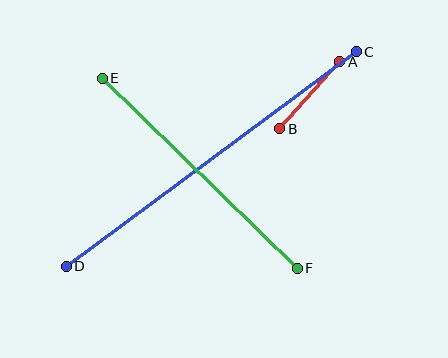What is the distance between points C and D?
The distance is approximately 361 pixels.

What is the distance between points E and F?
The distance is approximately 272 pixels.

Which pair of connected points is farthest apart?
Points C and D are farthest apart.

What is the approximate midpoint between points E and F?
The midpoint is at approximately (200, 173) pixels.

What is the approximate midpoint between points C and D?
The midpoint is at approximately (211, 159) pixels.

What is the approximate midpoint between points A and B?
The midpoint is at approximately (310, 95) pixels.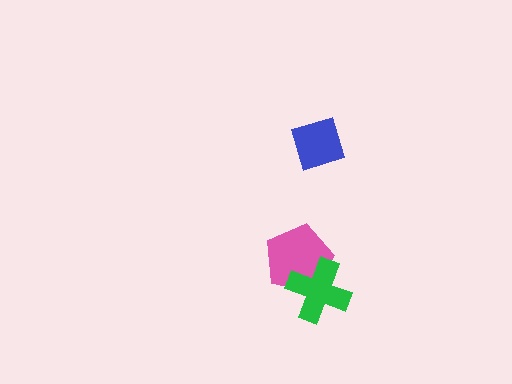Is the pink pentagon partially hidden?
Yes, it is partially covered by another shape.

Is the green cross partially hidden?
No, no other shape covers it.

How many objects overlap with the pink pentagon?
1 object overlaps with the pink pentagon.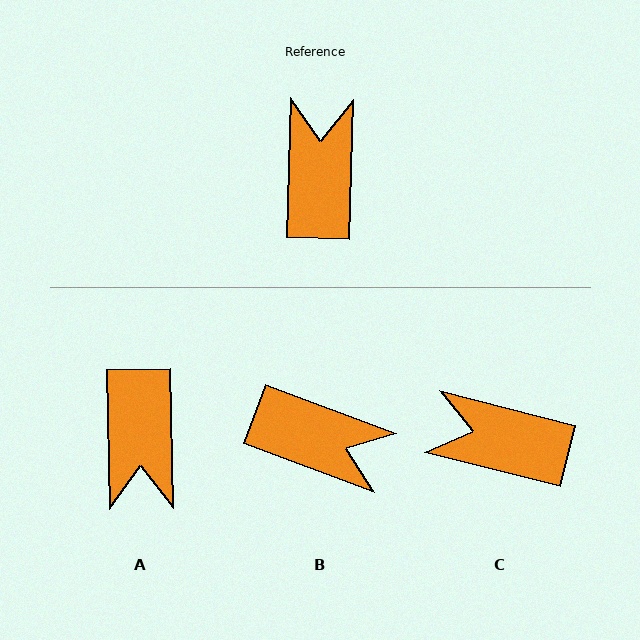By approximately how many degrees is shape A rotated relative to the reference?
Approximately 177 degrees clockwise.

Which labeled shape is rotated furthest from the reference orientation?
A, about 177 degrees away.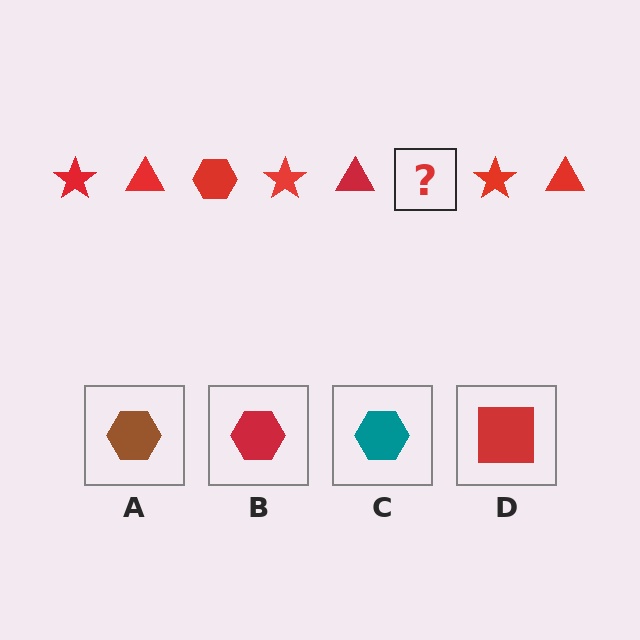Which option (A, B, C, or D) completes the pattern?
B.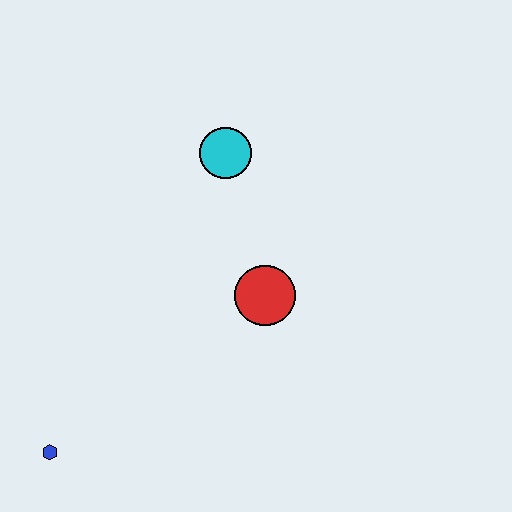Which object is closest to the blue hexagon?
The red circle is closest to the blue hexagon.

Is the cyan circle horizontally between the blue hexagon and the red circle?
Yes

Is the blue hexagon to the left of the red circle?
Yes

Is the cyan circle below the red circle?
No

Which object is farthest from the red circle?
The blue hexagon is farthest from the red circle.